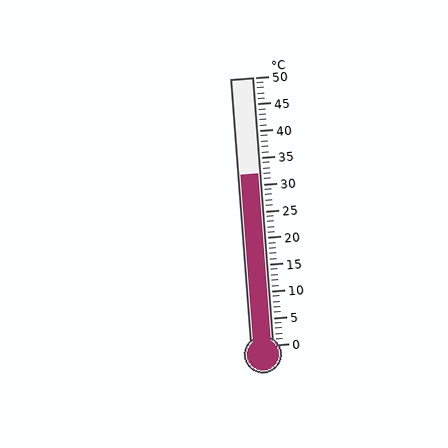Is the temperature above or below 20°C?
The temperature is above 20°C.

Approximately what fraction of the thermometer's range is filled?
The thermometer is filled to approximately 65% of its range.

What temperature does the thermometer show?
The thermometer shows approximately 32°C.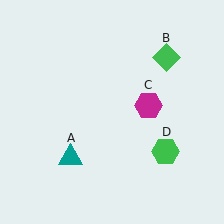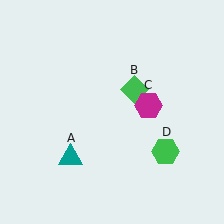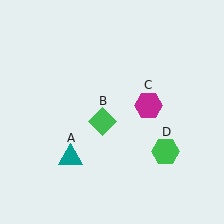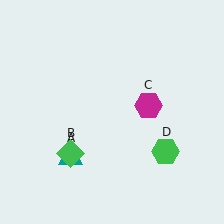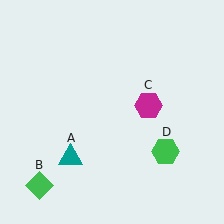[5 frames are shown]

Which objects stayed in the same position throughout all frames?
Teal triangle (object A) and magenta hexagon (object C) and green hexagon (object D) remained stationary.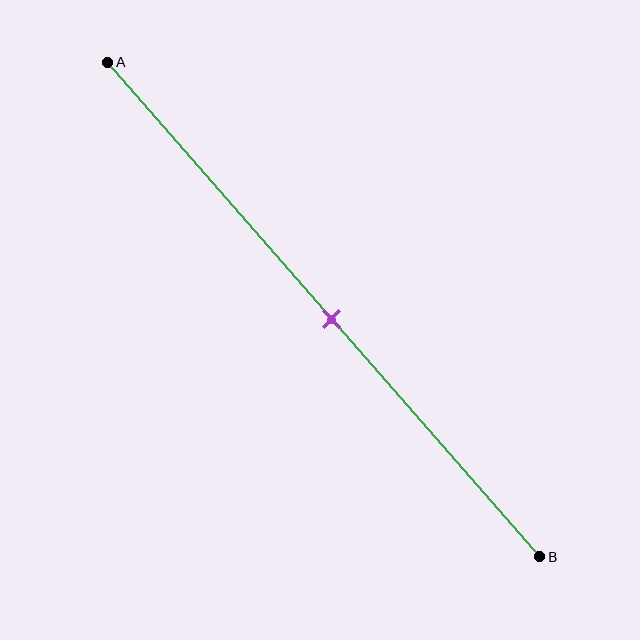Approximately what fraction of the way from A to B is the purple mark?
The purple mark is approximately 50% of the way from A to B.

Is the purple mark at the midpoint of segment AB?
Yes, the mark is approximately at the midpoint.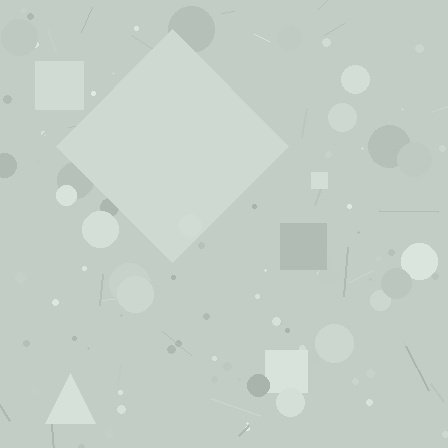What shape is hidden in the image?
A diamond is hidden in the image.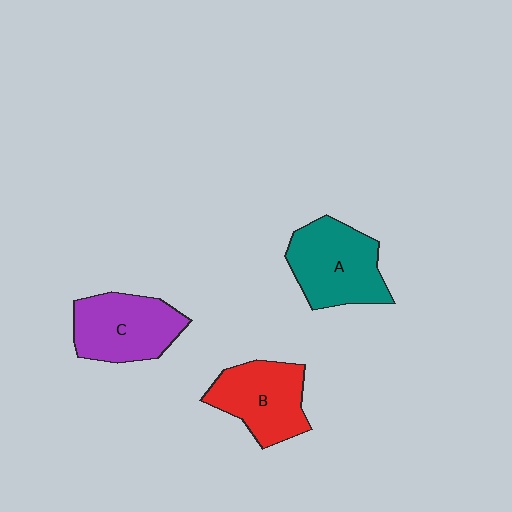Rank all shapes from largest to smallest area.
From largest to smallest: A (teal), C (purple), B (red).